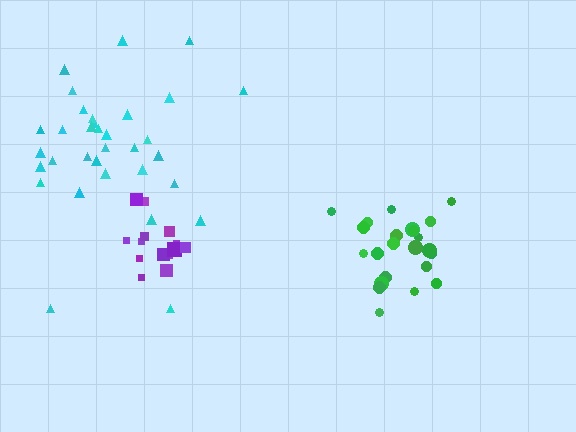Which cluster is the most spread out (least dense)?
Cyan.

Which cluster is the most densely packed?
Purple.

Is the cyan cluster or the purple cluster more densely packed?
Purple.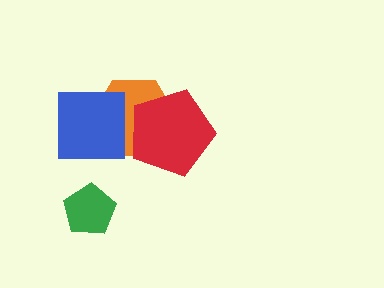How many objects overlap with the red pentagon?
1 object overlaps with the red pentagon.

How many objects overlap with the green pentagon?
0 objects overlap with the green pentagon.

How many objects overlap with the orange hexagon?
2 objects overlap with the orange hexagon.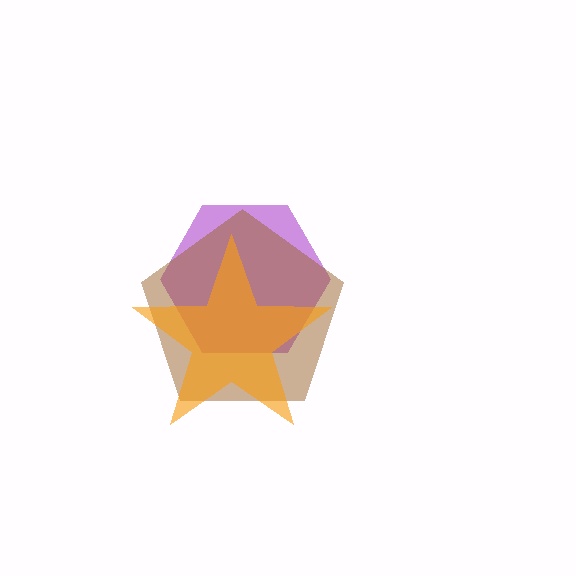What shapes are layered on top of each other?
The layered shapes are: a purple hexagon, a brown pentagon, an orange star.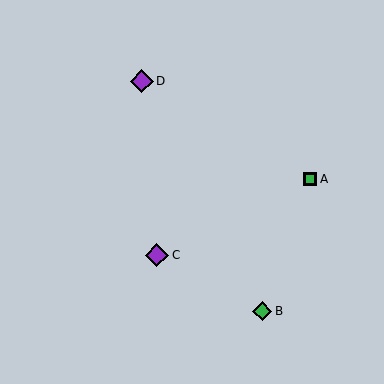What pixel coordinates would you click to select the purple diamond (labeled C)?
Click at (157, 255) to select the purple diamond C.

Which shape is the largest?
The purple diamond (labeled C) is the largest.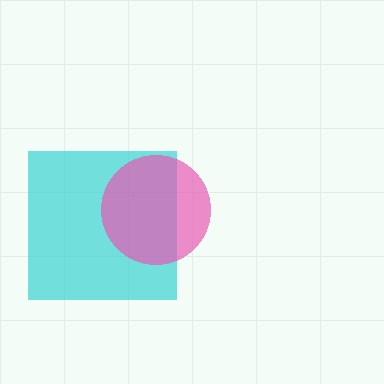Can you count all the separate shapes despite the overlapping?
Yes, there are 2 separate shapes.